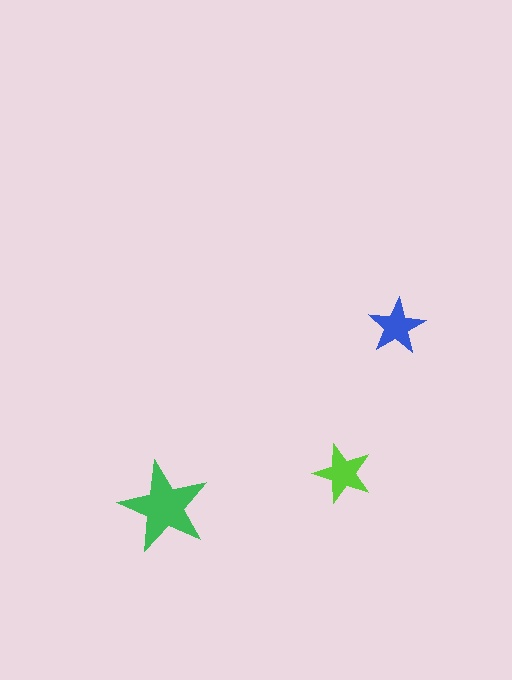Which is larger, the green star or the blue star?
The green one.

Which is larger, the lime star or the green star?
The green one.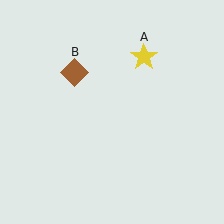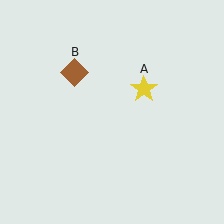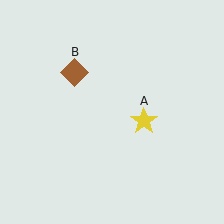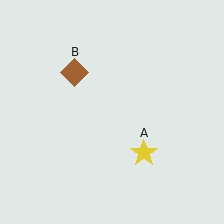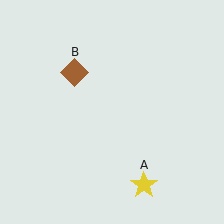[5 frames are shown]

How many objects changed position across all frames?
1 object changed position: yellow star (object A).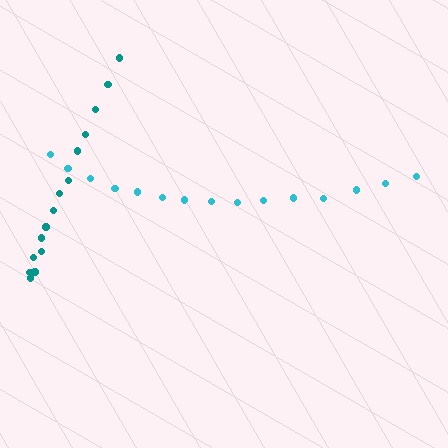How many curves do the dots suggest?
There are 2 distinct paths.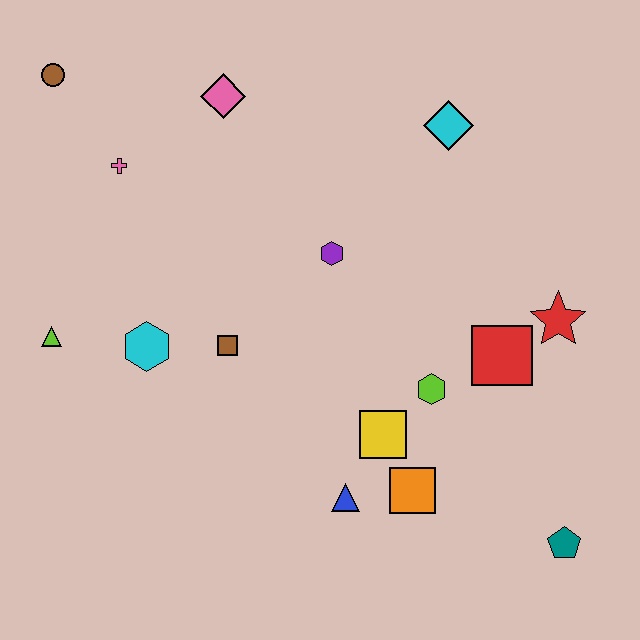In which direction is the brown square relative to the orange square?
The brown square is to the left of the orange square.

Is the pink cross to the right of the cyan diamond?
No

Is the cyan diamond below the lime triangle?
No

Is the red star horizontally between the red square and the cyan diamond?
No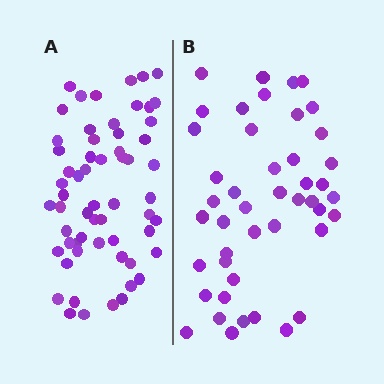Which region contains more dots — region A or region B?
Region A (the left region) has more dots.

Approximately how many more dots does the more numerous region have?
Region A has approximately 15 more dots than region B.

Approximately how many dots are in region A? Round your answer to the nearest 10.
About 60 dots.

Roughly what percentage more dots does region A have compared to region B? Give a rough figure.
About 35% more.